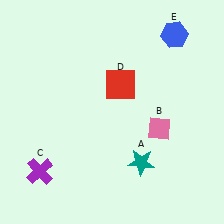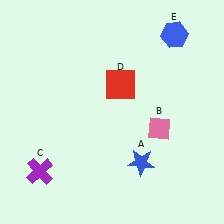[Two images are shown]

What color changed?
The star (A) changed from teal in Image 1 to blue in Image 2.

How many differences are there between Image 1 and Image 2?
There is 1 difference between the two images.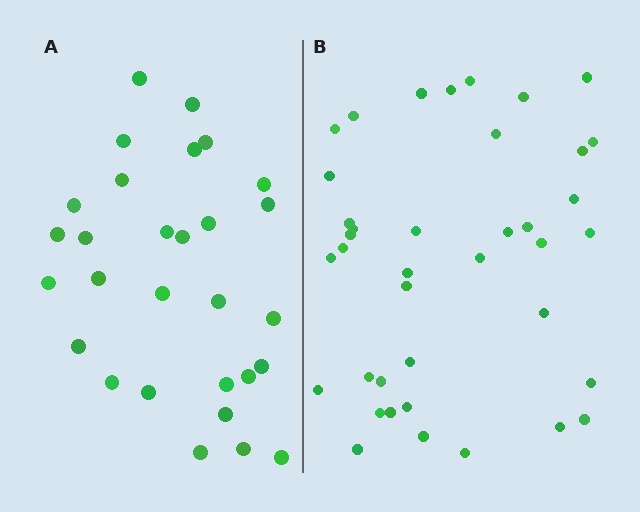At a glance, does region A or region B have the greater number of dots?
Region B (the right region) has more dots.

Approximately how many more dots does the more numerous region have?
Region B has roughly 10 or so more dots than region A.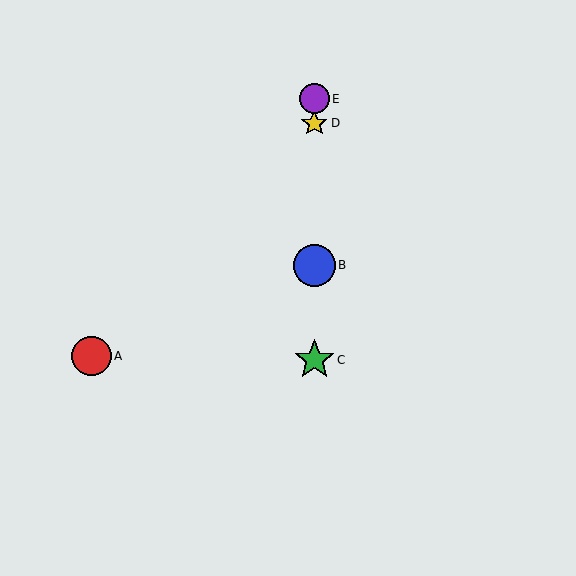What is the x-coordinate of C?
Object C is at x≈314.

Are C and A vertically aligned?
No, C is at x≈314 and A is at x≈91.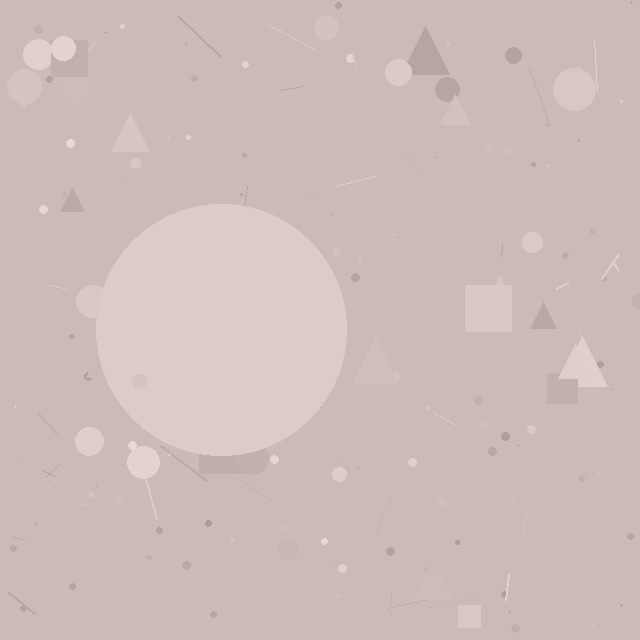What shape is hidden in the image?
A circle is hidden in the image.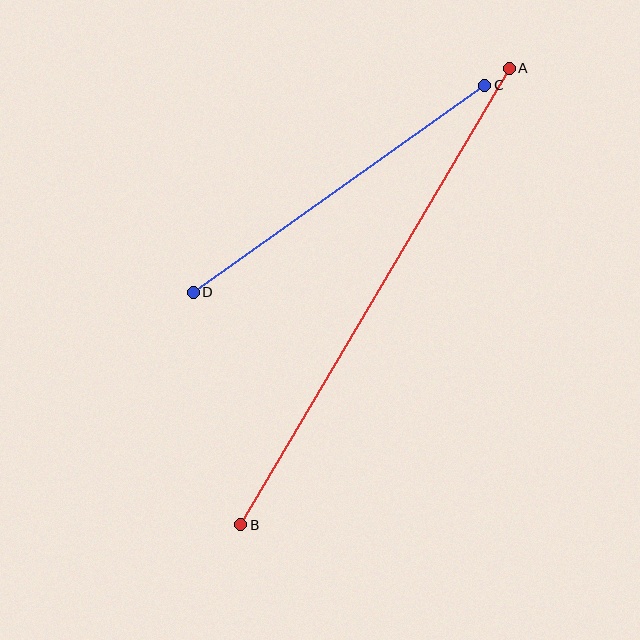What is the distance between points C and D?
The distance is approximately 357 pixels.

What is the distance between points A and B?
The distance is approximately 530 pixels.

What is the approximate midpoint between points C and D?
The midpoint is at approximately (339, 189) pixels.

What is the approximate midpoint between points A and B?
The midpoint is at approximately (375, 297) pixels.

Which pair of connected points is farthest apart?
Points A and B are farthest apart.